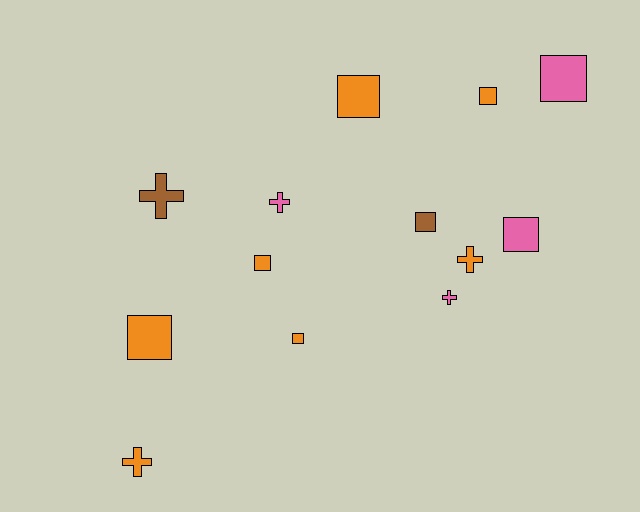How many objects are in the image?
There are 13 objects.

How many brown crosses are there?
There is 1 brown cross.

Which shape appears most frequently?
Square, with 8 objects.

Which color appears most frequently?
Orange, with 7 objects.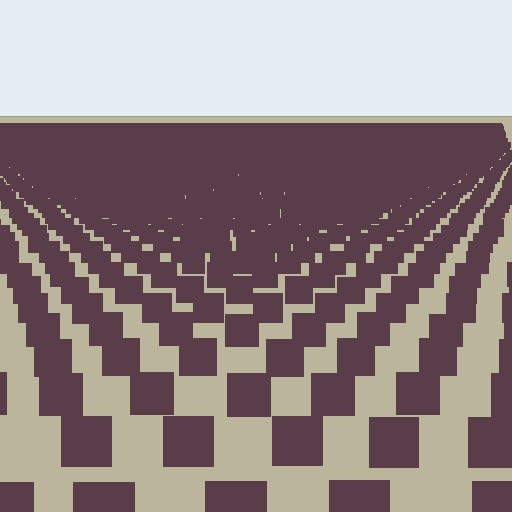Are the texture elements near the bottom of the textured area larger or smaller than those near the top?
Larger. Near the bottom, elements are closer to the viewer and appear at a bigger on-screen size.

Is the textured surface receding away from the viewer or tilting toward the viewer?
The surface is receding away from the viewer. Texture elements get smaller and denser toward the top.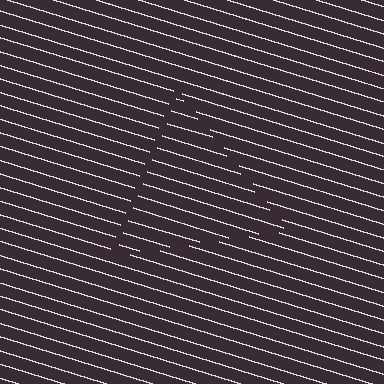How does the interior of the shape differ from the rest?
The interior of the shape contains the same grating, shifted by half a period — the contour is defined by the phase discontinuity where line-ends from the inner and outer gratings abut.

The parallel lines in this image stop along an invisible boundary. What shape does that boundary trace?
An illusory triangle. The interior of the shape contains the same grating, shifted by half a period — the contour is defined by the phase discontinuity where line-ends from the inner and outer gratings abut.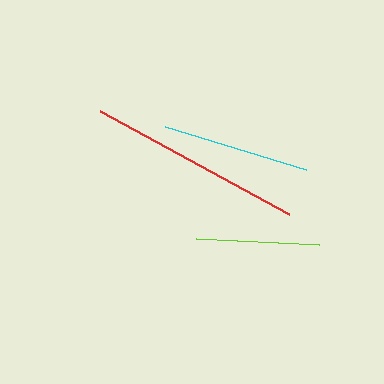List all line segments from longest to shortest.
From longest to shortest: red, cyan, lime.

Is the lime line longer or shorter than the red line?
The red line is longer than the lime line.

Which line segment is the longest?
The red line is the longest at approximately 214 pixels.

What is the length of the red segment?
The red segment is approximately 214 pixels long.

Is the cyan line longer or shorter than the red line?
The red line is longer than the cyan line.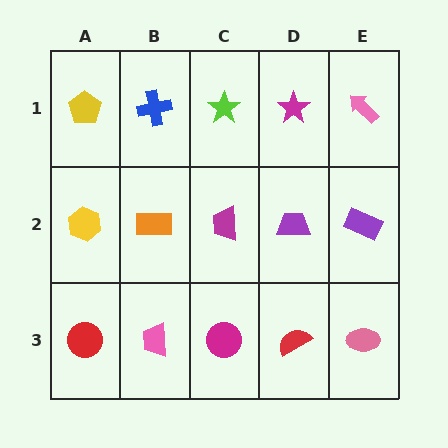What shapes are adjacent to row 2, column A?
A yellow pentagon (row 1, column A), a red circle (row 3, column A), an orange rectangle (row 2, column B).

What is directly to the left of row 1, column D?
A lime star.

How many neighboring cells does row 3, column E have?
2.